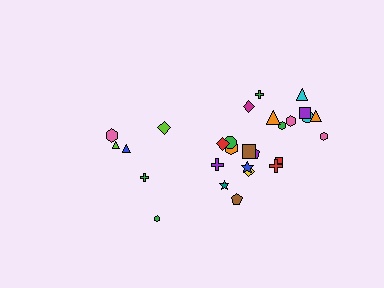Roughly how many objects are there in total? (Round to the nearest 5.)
Roughly 30 objects in total.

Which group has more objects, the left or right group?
The right group.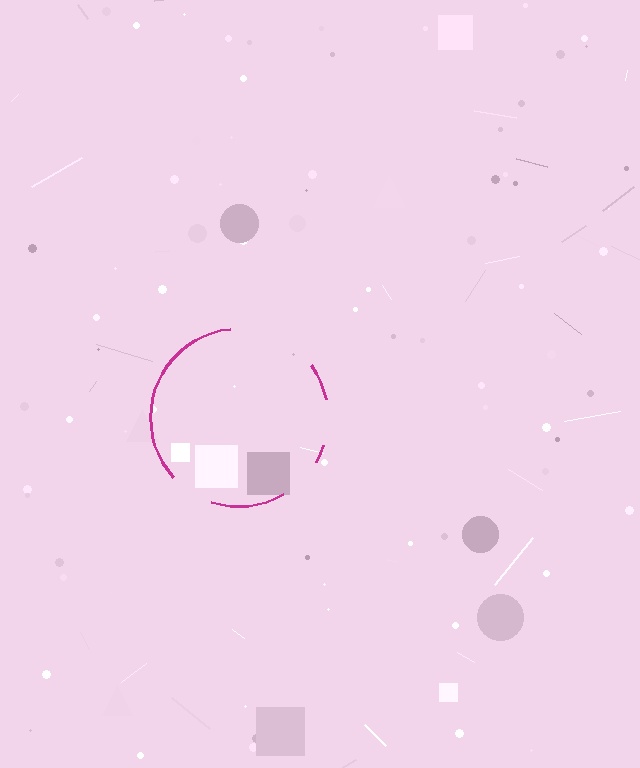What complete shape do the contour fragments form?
The contour fragments form a circle.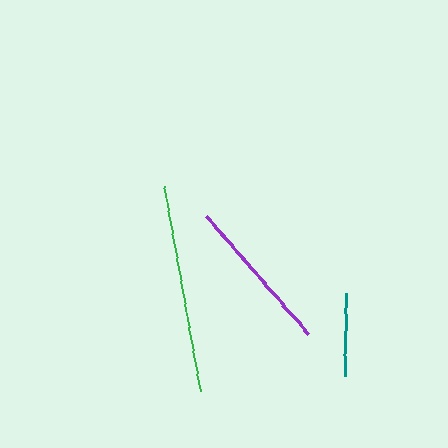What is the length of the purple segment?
The purple segment is approximately 155 pixels long.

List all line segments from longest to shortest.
From longest to shortest: green, purple, teal.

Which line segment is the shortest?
The teal line is the shortest at approximately 83 pixels.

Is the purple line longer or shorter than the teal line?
The purple line is longer than the teal line.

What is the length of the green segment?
The green segment is approximately 208 pixels long.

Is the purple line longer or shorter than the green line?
The green line is longer than the purple line.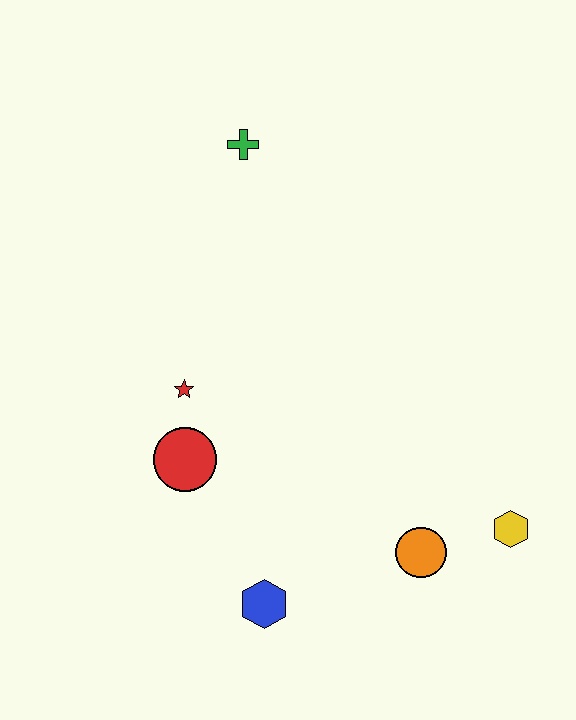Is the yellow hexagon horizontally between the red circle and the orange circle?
No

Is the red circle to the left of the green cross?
Yes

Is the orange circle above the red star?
No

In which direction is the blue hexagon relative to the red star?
The blue hexagon is below the red star.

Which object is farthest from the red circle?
The yellow hexagon is farthest from the red circle.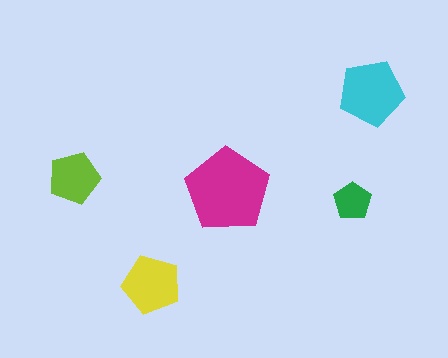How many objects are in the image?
There are 5 objects in the image.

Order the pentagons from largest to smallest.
the magenta one, the cyan one, the yellow one, the lime one, the green one.